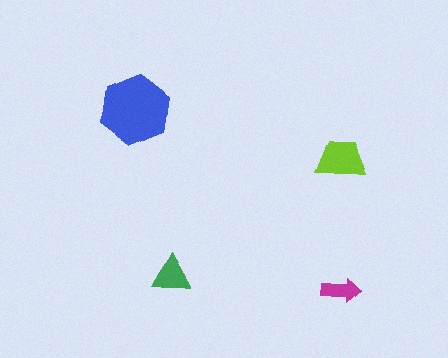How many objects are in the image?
There are 4 objects in the image.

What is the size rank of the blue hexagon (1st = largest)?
1st.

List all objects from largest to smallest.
The blue hexagon, the lime trapezoid, the green triangle, the magenta arrow.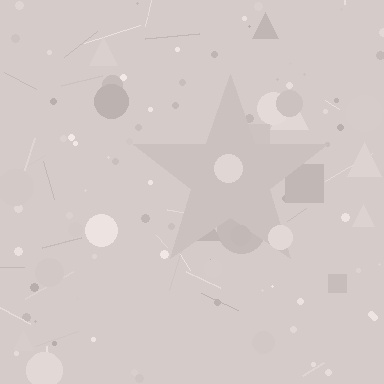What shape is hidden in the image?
A star is hidden in the image.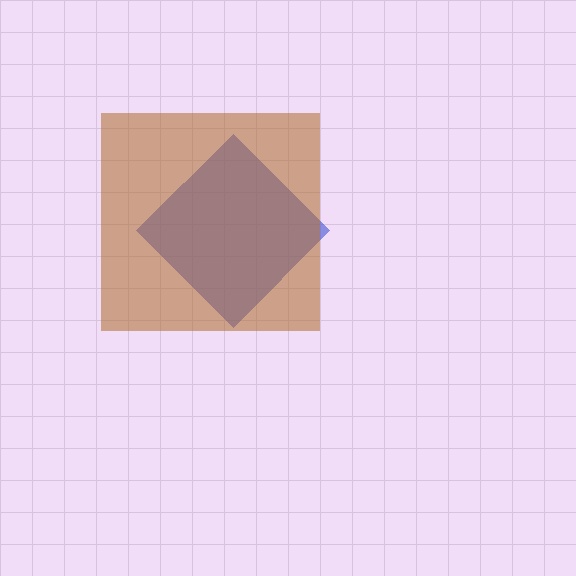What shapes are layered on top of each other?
The layered shapes are: a blue diamond, a brown square.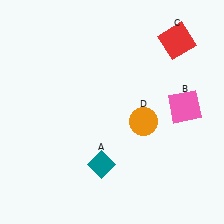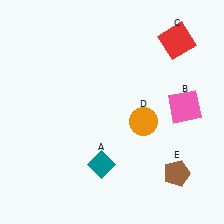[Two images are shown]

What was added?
A brown pentagon (E) was added in Image 2.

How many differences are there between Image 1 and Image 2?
There is 1 difference between the two images.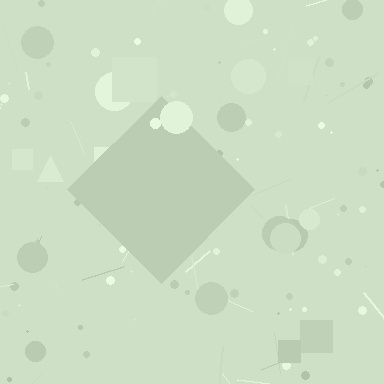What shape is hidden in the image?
A diamond is hidden in the image.